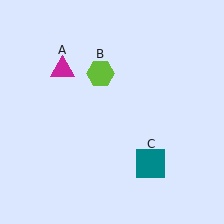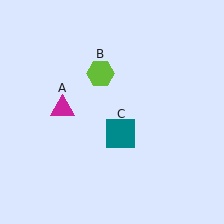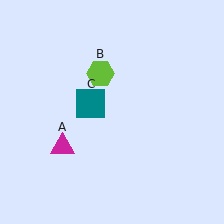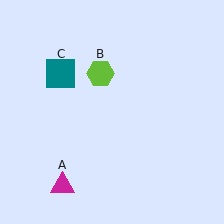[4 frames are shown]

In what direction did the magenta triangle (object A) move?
The magenta triangle (object A) moved down.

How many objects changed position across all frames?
2 objects changed position: magenta triangle (object A), teal square (object C).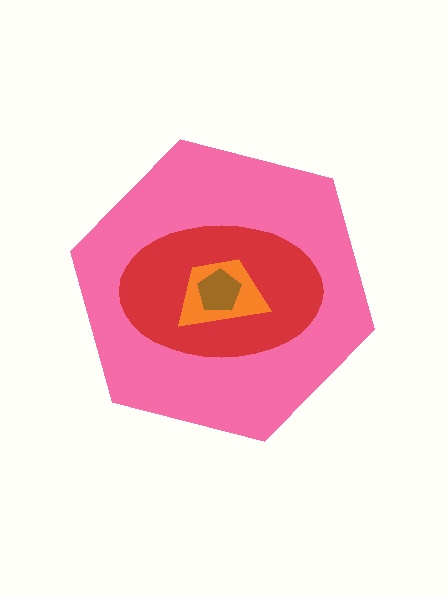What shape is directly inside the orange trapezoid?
The brown pentagon.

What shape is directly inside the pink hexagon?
The red ellipse.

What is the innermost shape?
The brown pentagon.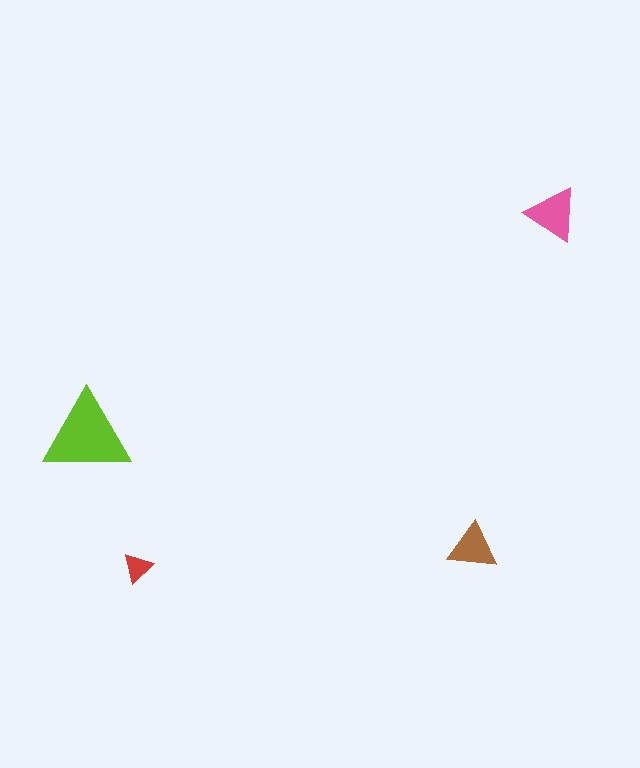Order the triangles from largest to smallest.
the lime one, the pink one, the brown one, the red one.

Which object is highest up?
The pink triangle is topmost.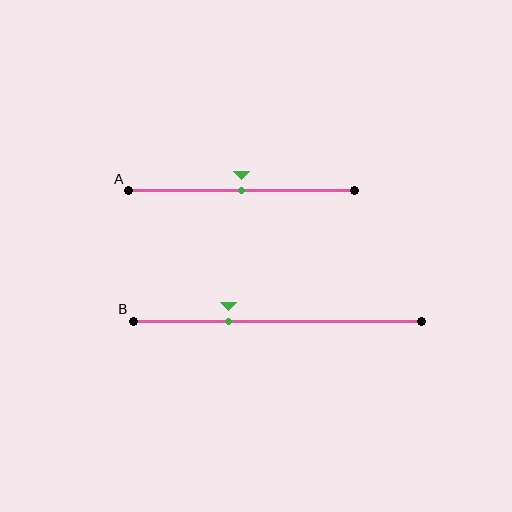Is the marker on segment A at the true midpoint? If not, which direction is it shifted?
Yes, the marker on segment A is at the true midpoint.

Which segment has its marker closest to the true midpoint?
Segment A has its marker closest to the true midpoint.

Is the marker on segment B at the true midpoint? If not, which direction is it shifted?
No, the marker on segment B is shifted to the left by about 17% of the segment length.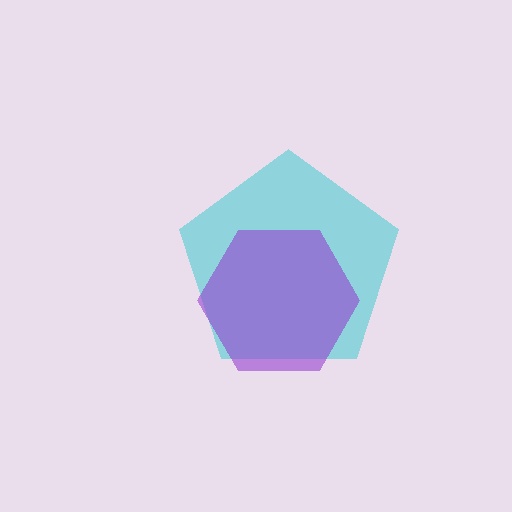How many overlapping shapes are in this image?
There are 2 overlapping shapes in the image.